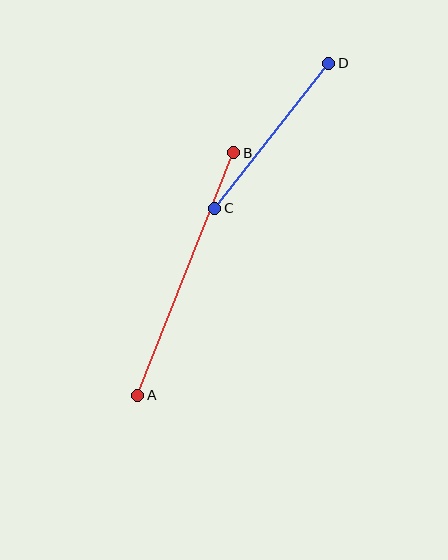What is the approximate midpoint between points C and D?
The midpoint is at approximately (272, 136) pixels.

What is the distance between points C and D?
The distance is approximately 185 pixels.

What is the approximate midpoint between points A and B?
The midpoint is at approximately (186, 274) pixels.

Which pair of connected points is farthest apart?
Points A and B are farthest apart.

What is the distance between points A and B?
The distance is approximately 260 pixels.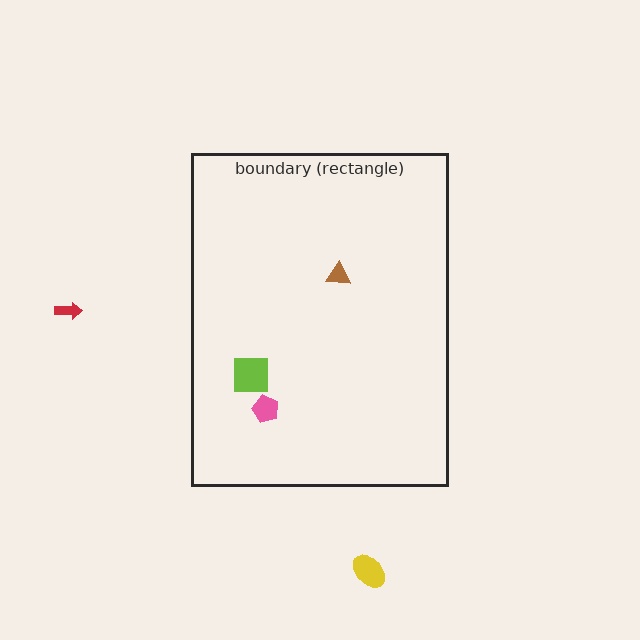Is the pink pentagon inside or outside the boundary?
Inside.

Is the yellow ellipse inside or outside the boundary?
Outside.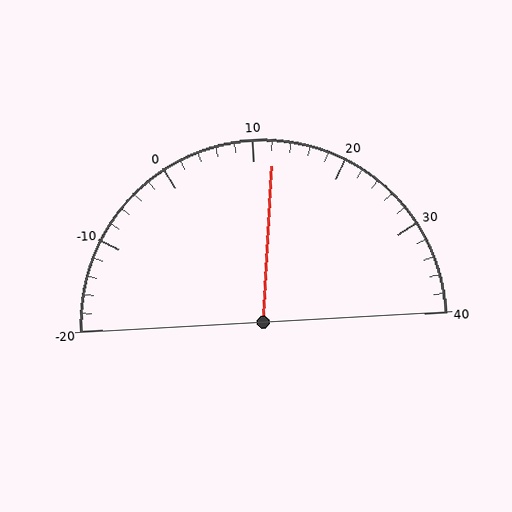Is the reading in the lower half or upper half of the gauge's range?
The reading is in the upper half of the range (-20 to 40).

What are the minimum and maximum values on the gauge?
The gauge ranges from -20 to 40.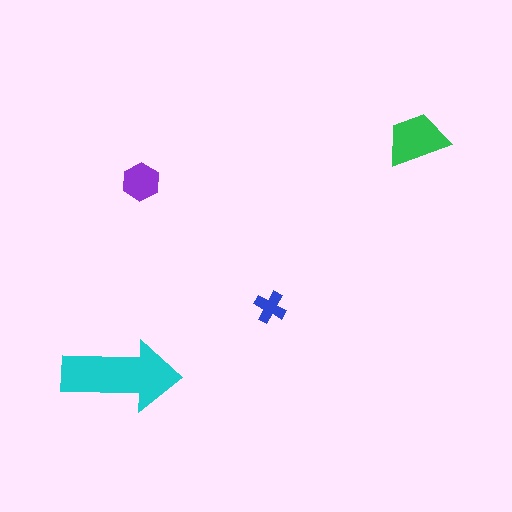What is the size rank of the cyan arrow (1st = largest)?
1st.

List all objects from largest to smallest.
The cyan arrow, the green trapezoid, the purple hexagon, the blue cross.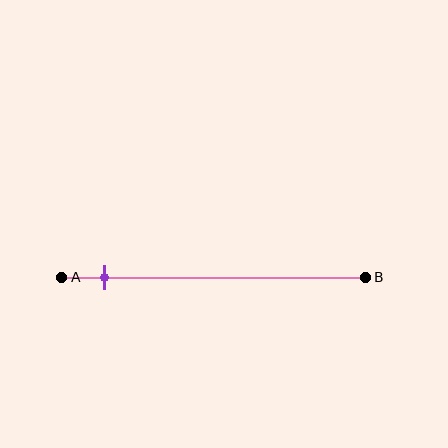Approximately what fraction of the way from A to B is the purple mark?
The purple mark is approximately 15% of the way from A to B.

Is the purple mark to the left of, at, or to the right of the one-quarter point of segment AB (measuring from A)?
The purple mark is to the left of the one-quarter point of segment AB.